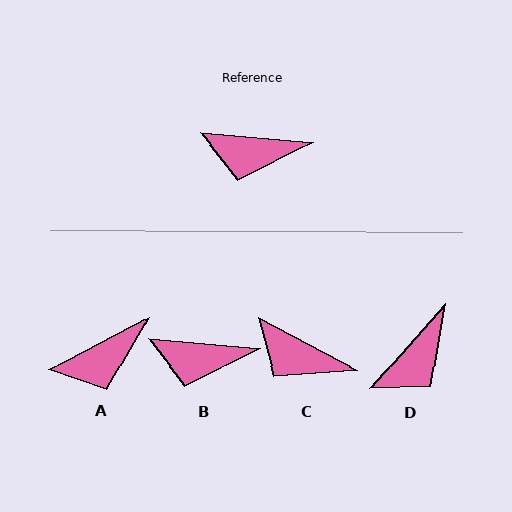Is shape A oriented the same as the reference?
No, it is off by about 33 degrees.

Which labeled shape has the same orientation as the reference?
B.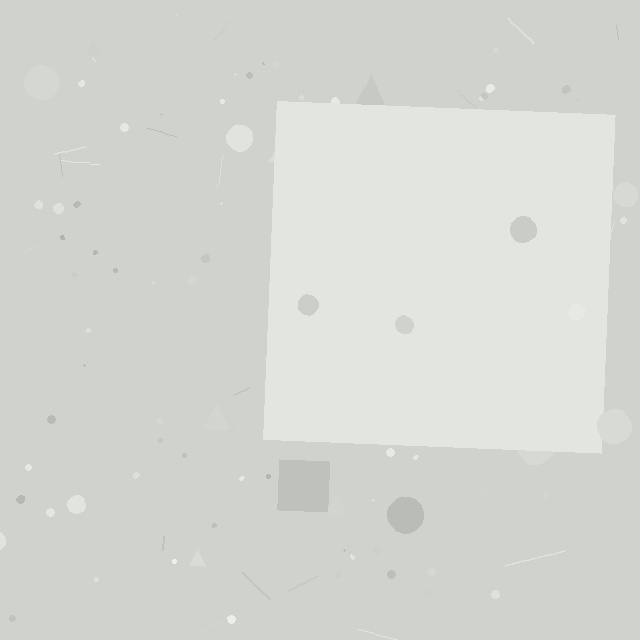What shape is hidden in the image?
A square is hidden in the image.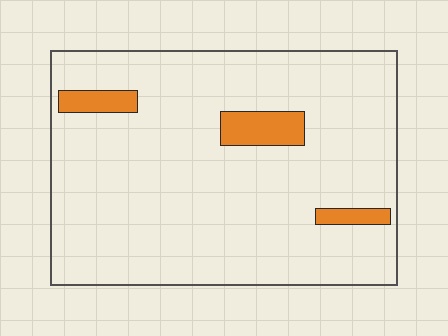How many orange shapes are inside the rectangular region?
3.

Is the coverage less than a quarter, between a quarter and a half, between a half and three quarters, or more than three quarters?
Less than a quarter.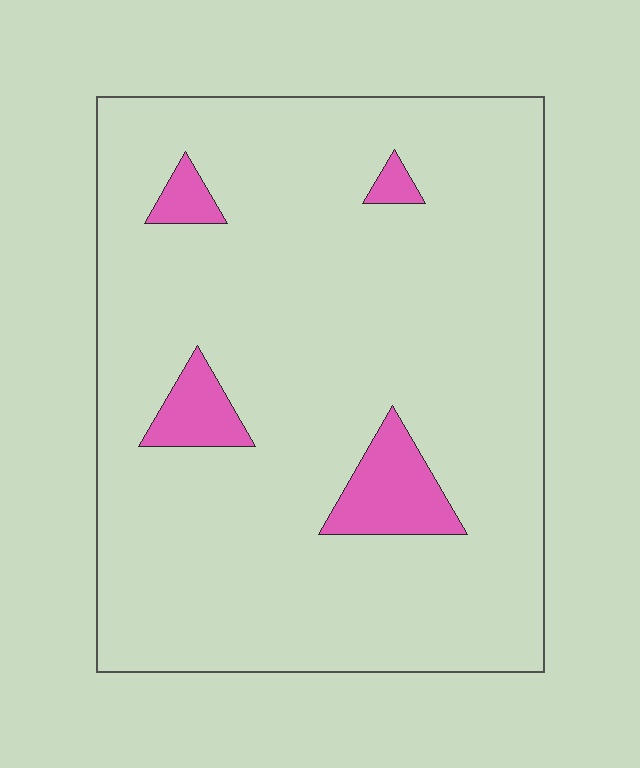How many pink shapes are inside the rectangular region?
4.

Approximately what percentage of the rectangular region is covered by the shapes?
Approximately 10%.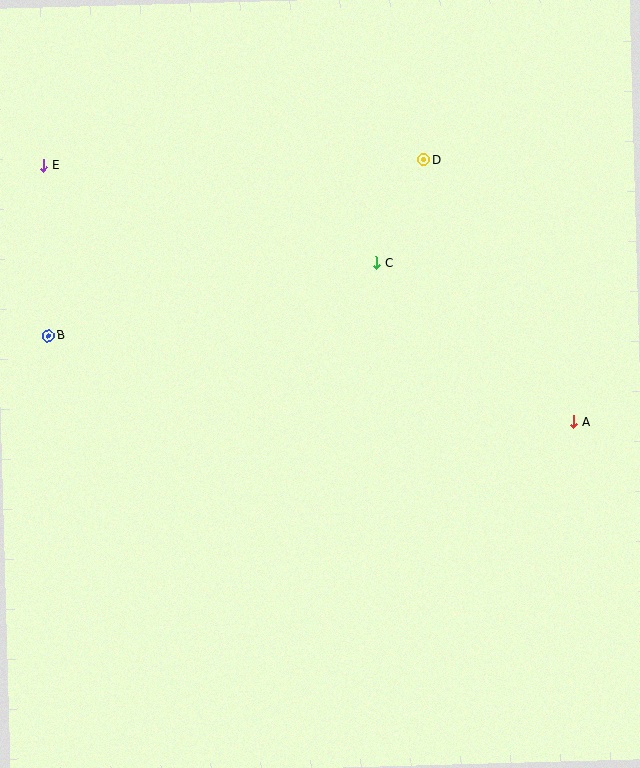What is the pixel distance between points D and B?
The distance between D and B is 415 pixels.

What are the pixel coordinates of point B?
Point B is at (48, 336).